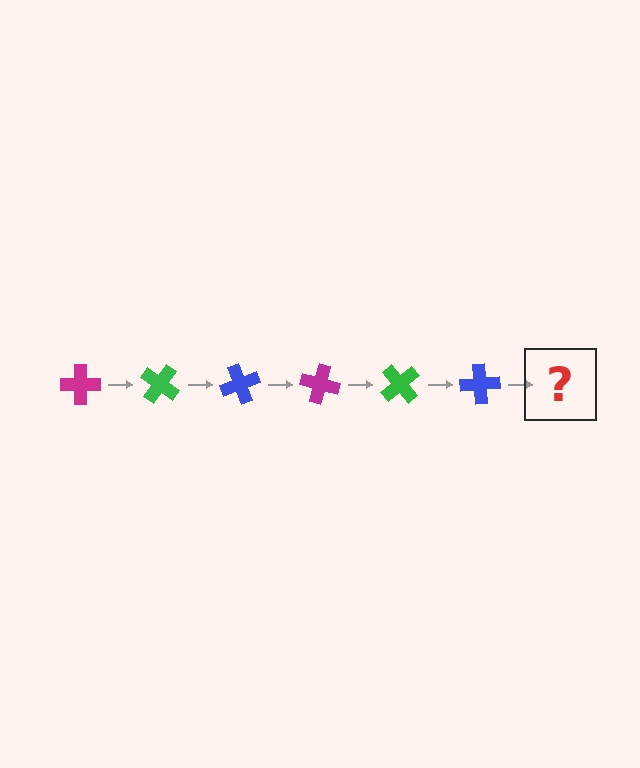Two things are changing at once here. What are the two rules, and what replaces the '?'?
The two rules are that it rotates 35 degrees each step and the color cycles through magenta, green, and blue. The '?' should be a magenta cross, rotated 210 degrees from the start.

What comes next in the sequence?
The next element should be a magenta cross, rotated 210 degrees from the start.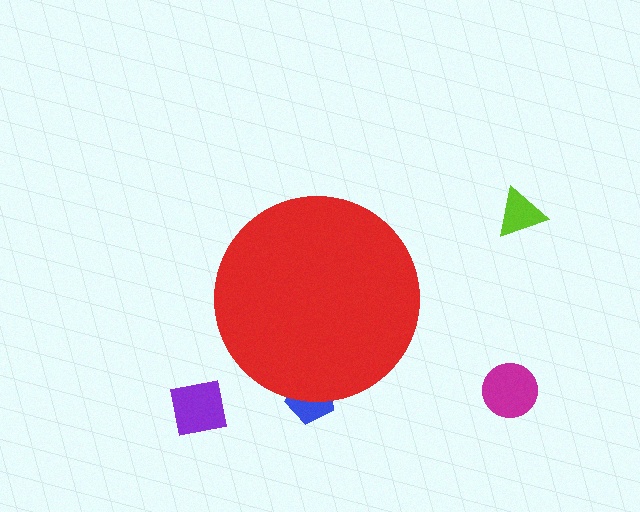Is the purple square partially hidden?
No, the purple square is fully visible.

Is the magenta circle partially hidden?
No, the magenta circle is fully visible.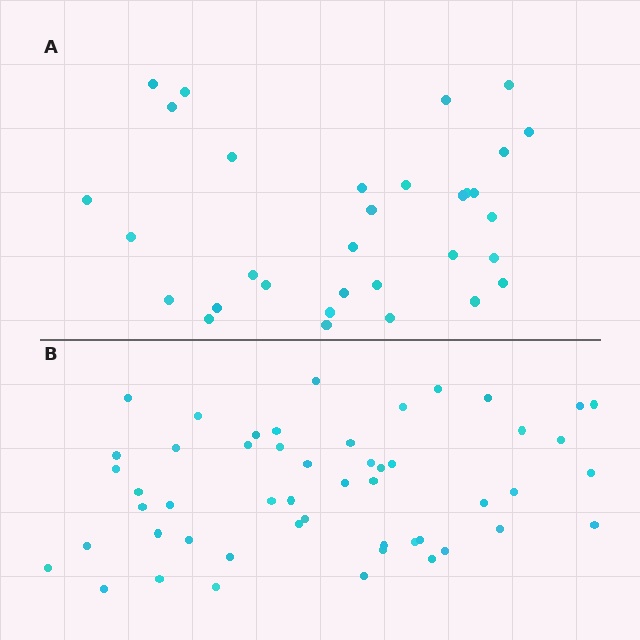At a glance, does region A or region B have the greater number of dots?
Region B (the bottom region) has more dots.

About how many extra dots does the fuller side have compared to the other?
Region B has approximately 20 more dots than region A.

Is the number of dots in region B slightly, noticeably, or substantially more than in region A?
Region B has substantially more. The ratio is roughly 1.6 to 1.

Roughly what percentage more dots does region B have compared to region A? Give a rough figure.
About 60% more.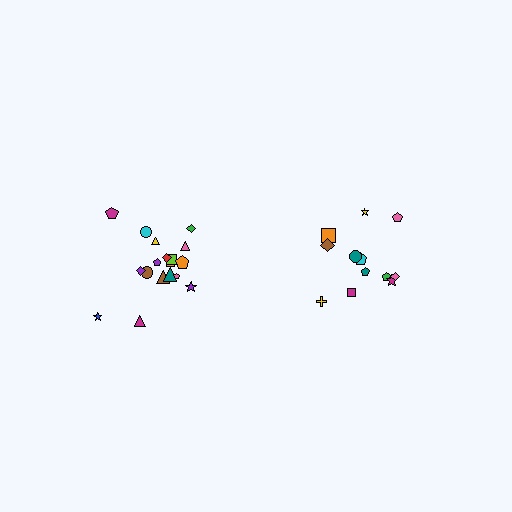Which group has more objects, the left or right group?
The left group.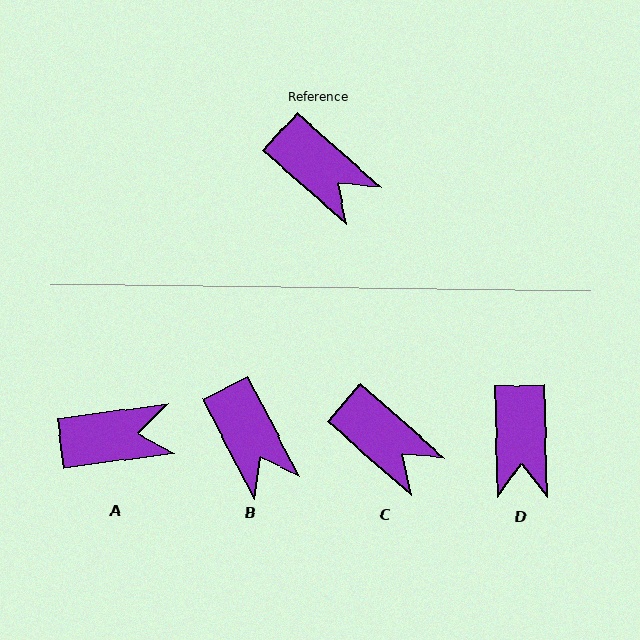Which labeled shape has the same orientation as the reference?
C.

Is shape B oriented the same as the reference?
No, it is off by about 21 degrees.